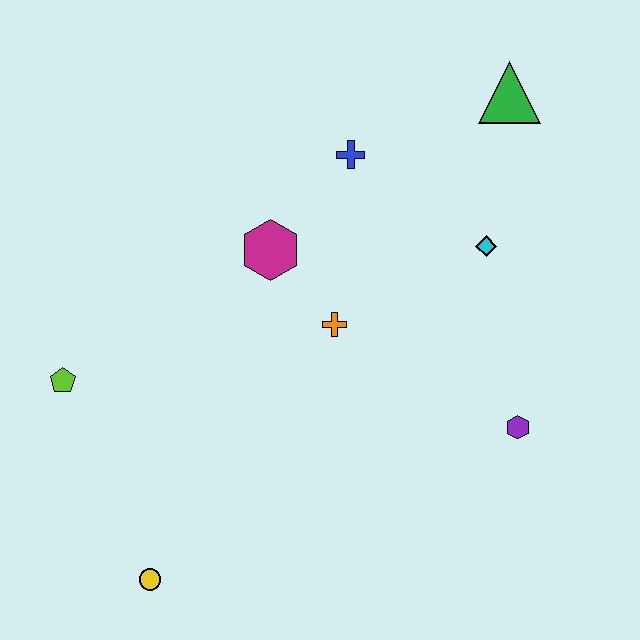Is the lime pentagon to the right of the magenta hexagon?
No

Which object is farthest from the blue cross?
The yellow circle is farthest from the blue cross.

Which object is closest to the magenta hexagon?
The orange cross is closest to the magenta hexagon.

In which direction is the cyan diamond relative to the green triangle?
The cyan diamond is below the green triangle.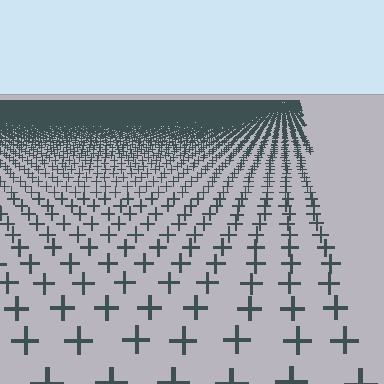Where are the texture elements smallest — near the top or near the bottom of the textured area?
Near the top.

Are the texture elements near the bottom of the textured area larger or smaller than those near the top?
Larger. Near the bottom, elements are closer to the viewer and appear at a bigger on-screen size.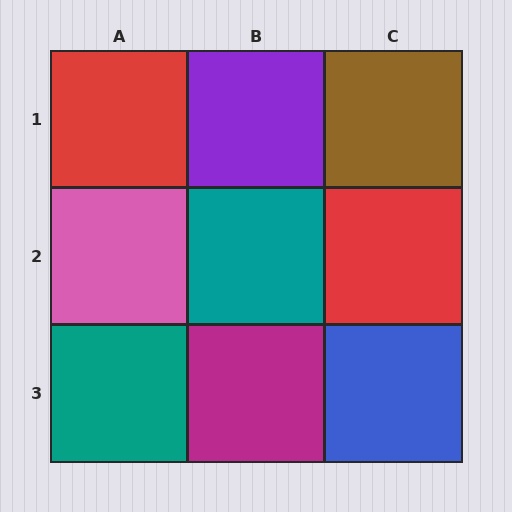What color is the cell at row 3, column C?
Blue.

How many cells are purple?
1 cell is purple.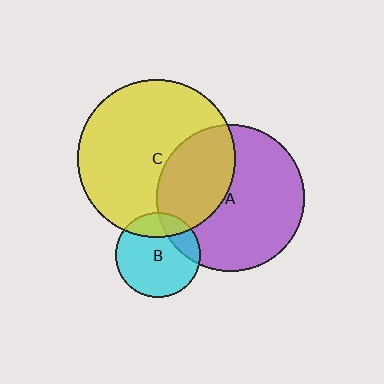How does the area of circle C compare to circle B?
Approximately 3.5 times.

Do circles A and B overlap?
Yes.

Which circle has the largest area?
Circle C (yellow).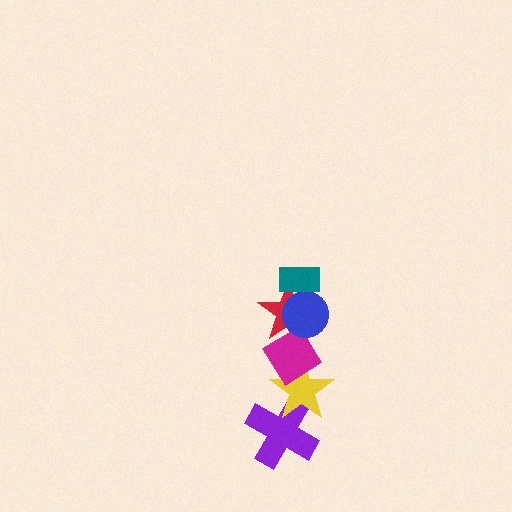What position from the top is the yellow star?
The yellow star is 5th from the top.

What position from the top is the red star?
The red star is 3rd from the top.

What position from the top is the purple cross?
The purple cross is 6th from the top.